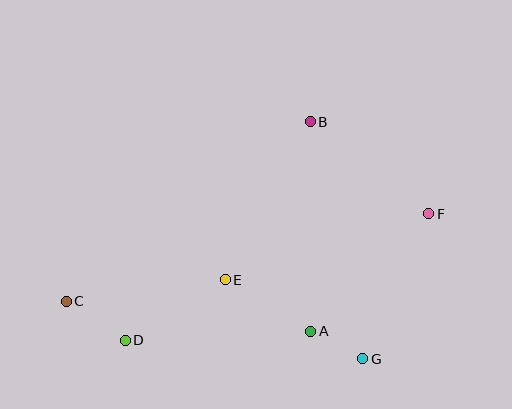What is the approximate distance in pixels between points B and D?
The distance between B and D is approximately 286 pixels.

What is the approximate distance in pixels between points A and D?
The distance between A and D is approximately 186 pixels.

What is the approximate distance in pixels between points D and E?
The distance between D and E is approximately 117 pixels.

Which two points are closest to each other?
Points A and G are closest to each other.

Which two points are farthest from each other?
Points C and F are farthest from each other.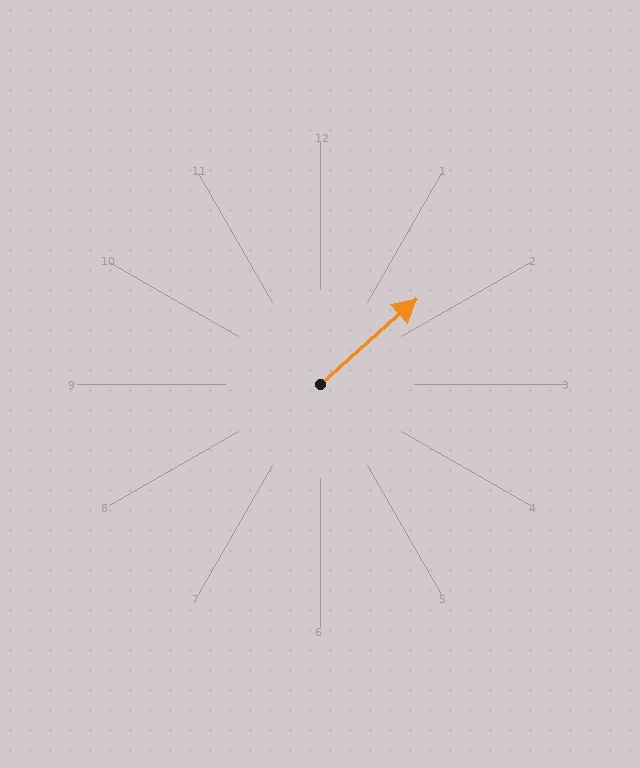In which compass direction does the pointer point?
Northeast.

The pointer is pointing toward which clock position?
Roughly 2 o'clock.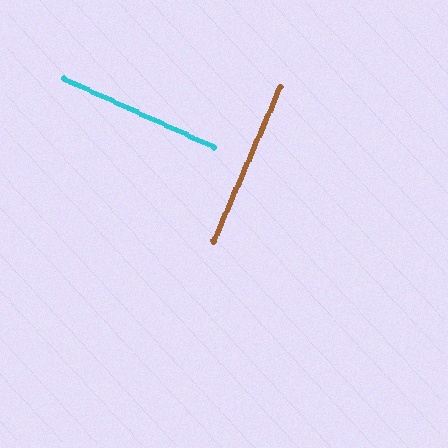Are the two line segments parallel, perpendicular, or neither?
Perpendicular — they meet at approximately 89°.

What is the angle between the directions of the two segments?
Approximately 89 degrees.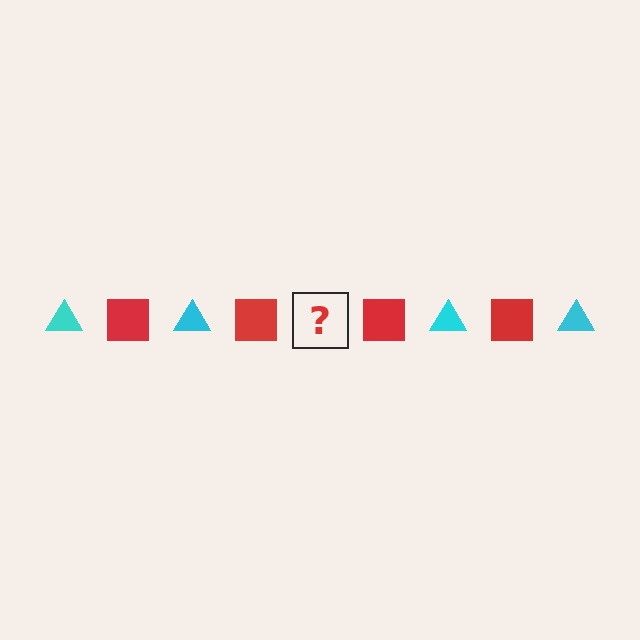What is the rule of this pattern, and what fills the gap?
The rule is that the pattern alternates between cyan triangle and red square. The gap should be filled with a cyan triangle.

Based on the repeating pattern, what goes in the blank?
The blank should be a cyan triangle.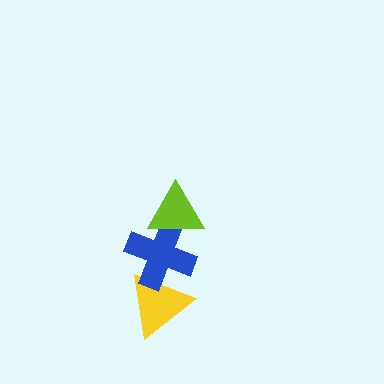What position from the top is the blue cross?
The blue cross is 2nd from the top.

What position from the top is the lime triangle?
The lime triangle is 1st from the top.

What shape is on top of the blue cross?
The lime triangle is on top of the blue cross.